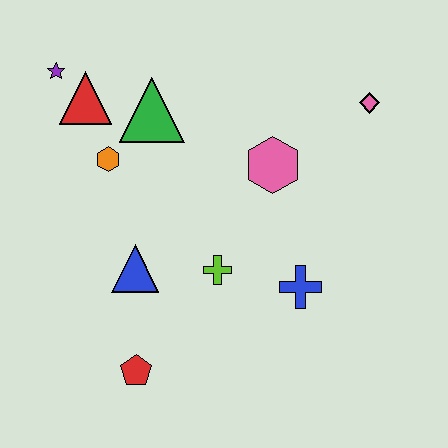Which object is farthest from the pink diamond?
The red pentagon is farthest from the pink diamond.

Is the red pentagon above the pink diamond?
No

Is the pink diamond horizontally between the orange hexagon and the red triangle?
No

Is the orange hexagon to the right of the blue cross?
No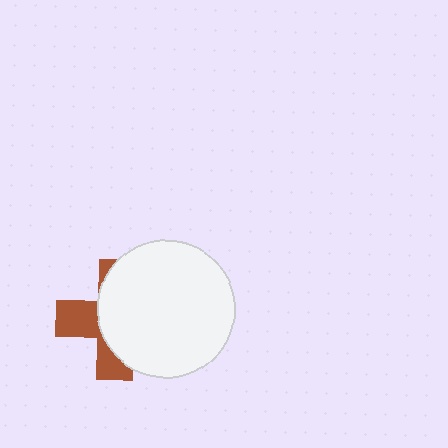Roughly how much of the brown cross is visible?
A small part of it is visible (roughly 38%).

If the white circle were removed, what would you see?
You would see the complete brown cross.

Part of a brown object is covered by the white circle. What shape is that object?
It is a cross.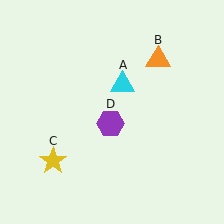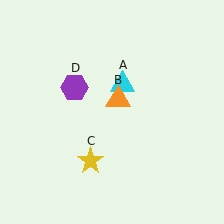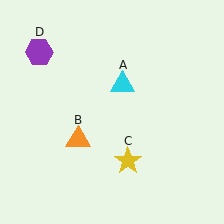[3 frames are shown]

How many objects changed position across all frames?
3 objects changed position: orange triangle (object B), yellow star (object C), purple hexagon (object D).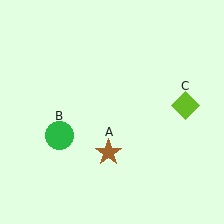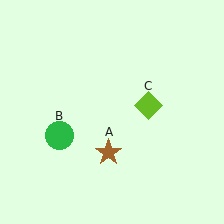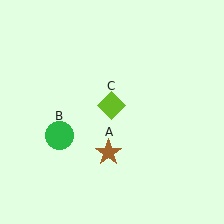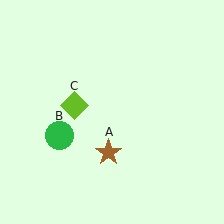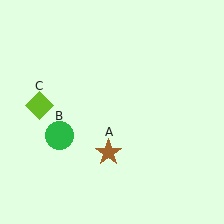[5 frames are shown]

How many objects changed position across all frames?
1 object changed position: lime diamond (object C).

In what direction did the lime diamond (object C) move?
The lime diamond (object C) moved left.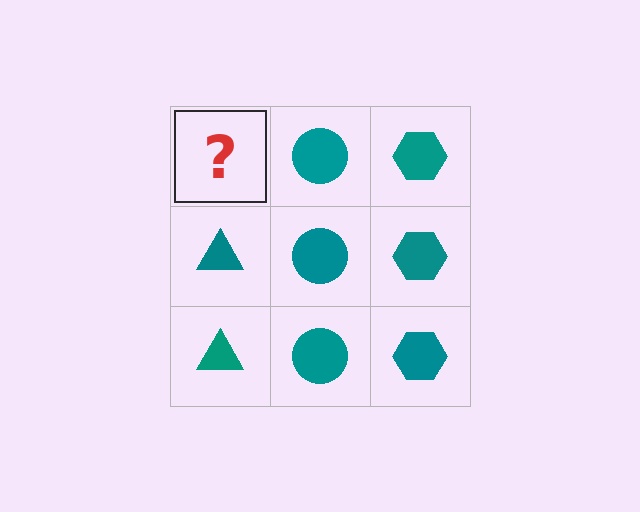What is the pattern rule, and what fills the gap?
The rule is that each column has a consistent shape. The gap should be filled with a teal triangle.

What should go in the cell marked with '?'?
The missing cell should contain a teal triangle.